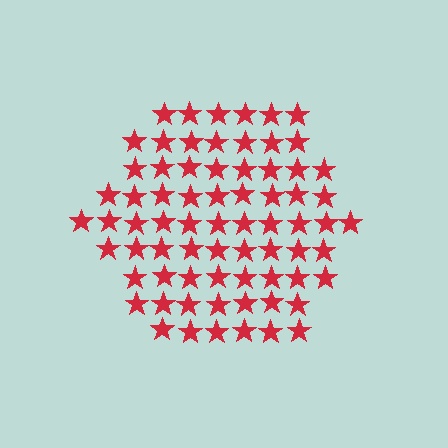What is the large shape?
The large shape is a hexagon.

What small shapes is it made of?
It is made of small stars.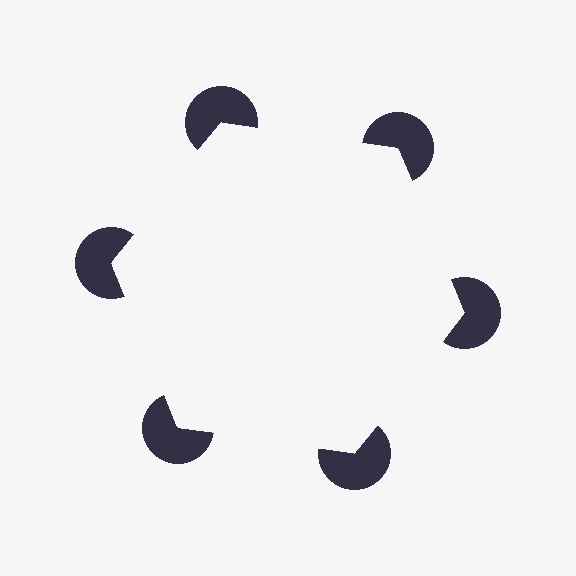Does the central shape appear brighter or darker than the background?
It typically appears slightly brighter than the background, even though no actual brightness change is drawn.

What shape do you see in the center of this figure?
An illusory hexagon — its edges are inferred from the aligned wedge cuts in the pac-man discs, not physically drawn.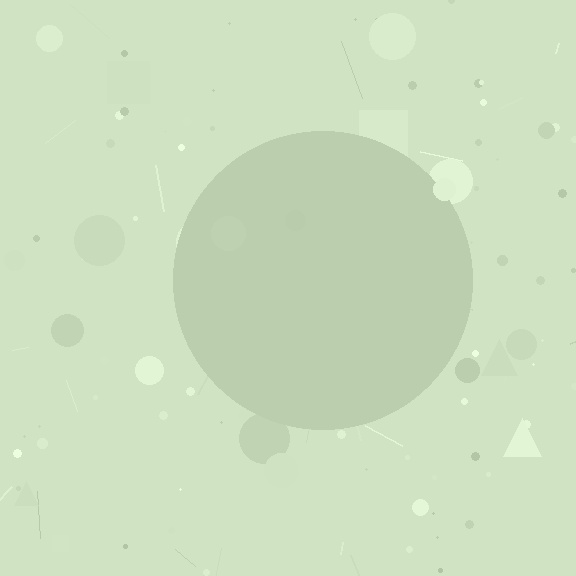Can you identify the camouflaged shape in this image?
The camouflaged shape is a circle.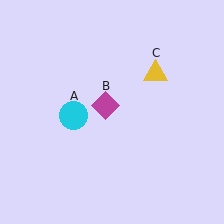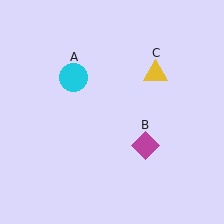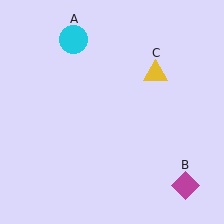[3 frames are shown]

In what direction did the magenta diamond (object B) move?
The magenta diamond (object B) moved down and to the right.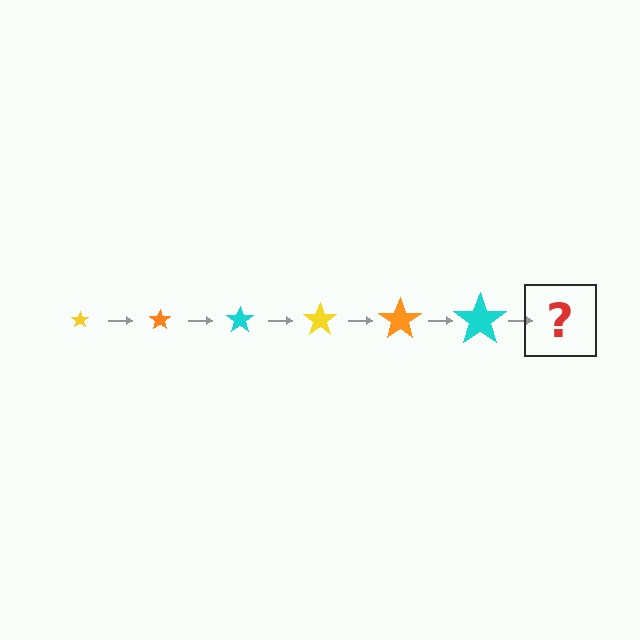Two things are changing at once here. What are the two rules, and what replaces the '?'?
The two rules are that the star grows larger each step and the color cycles through yellow, orange, and cyan. The '?' should be a yellow star, larger than the previous one.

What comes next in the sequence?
The next element should be a yellow star, larger than the previous one.